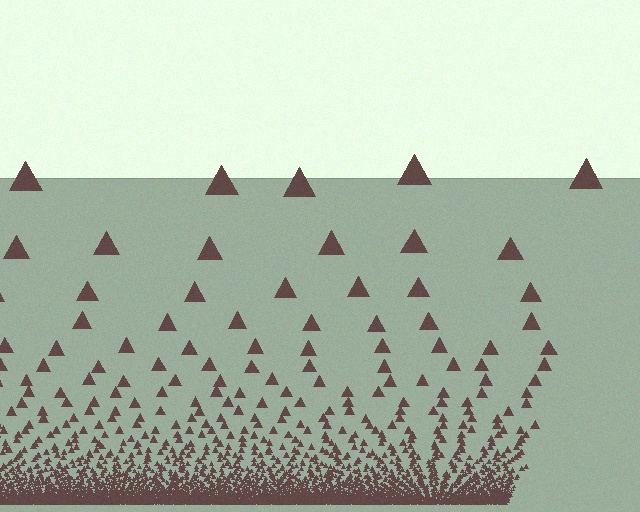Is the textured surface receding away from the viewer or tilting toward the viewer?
The surface appears to tilt toward the viewer. Texture elements get larger and sparser toward the top.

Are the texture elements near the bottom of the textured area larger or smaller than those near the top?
Smaller. The gradient is inverted — elements near the bottom are smaller and denser.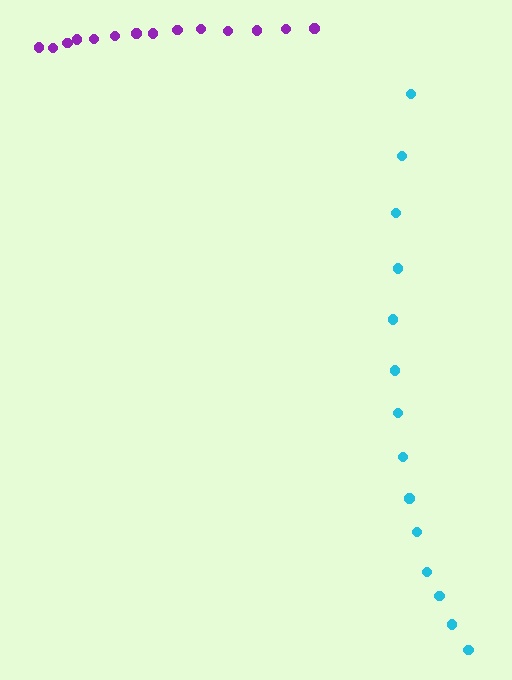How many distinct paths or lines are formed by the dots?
There are 2 distinct paths.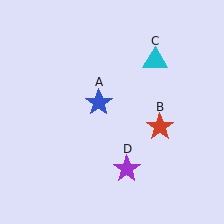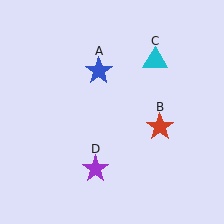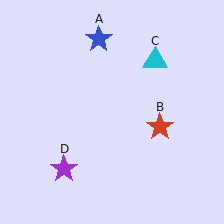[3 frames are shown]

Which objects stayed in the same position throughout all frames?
Red star (object B) and cyan triangle (object C) remained stationary.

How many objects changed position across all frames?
2 objects changed position: blue star (object A), purple star (object D).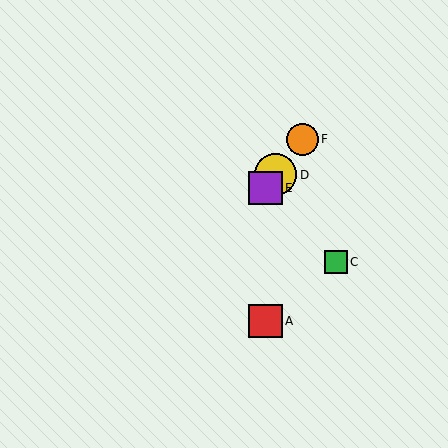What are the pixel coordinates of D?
Object D is at (276, 175).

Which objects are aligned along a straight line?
Objects B, D, E, F are aligned along a straight line.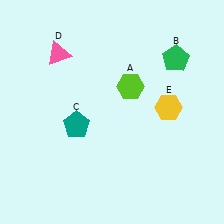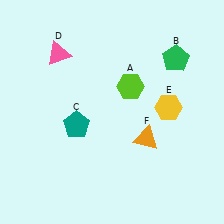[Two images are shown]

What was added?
An orange triangle (F) was added in Image 2.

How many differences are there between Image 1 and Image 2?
There is 1 difference between the two images.